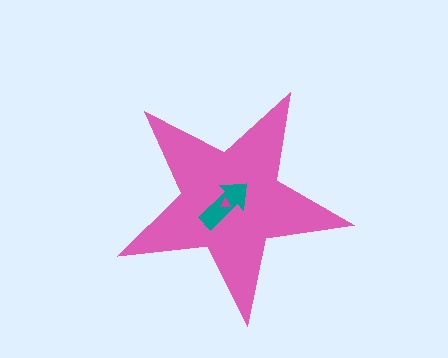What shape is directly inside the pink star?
The teal arrow.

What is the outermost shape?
The pink star.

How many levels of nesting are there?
3.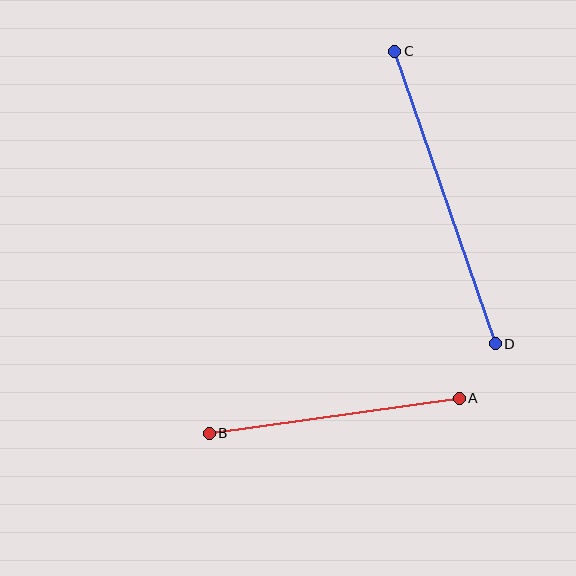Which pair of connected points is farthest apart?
Points C and D are farthest apart.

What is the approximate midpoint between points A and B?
The midpoint is at approximately (334, 416) pixels.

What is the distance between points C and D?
The distance is approximately 309 pixels.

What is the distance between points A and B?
The distance is approximately 252 pixels.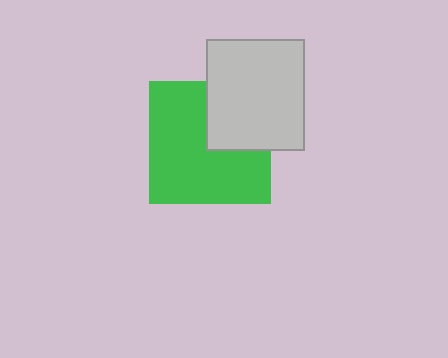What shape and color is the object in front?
The object in front is a light gray rectangle.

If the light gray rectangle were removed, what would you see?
You would see the complete green square.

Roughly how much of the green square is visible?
Most of it is visible (roughly 69%).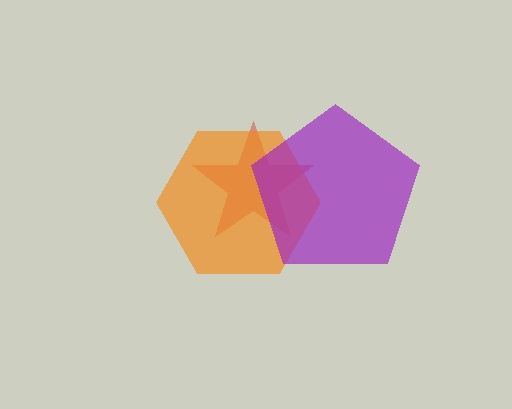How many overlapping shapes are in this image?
There are 3 overlapping shapes in the image.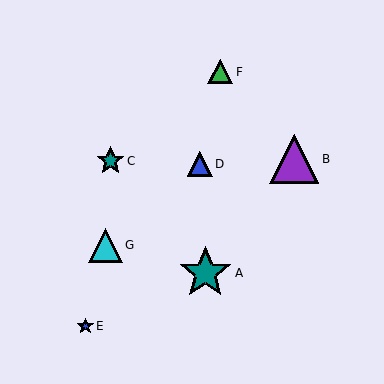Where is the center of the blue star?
The center of the blue star is at (85, 326).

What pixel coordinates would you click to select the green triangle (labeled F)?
Click at (220, 72) to select the green triangle F.